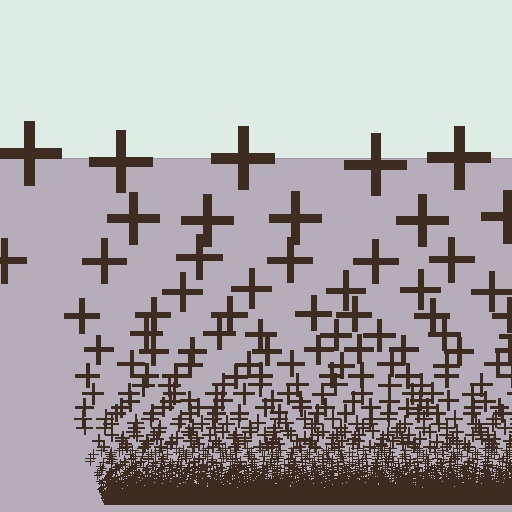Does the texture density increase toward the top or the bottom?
Density increases toward the bottom.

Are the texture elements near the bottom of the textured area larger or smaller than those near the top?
Smaller. The gradient is inverted — elements near the bottom are smaller and denser.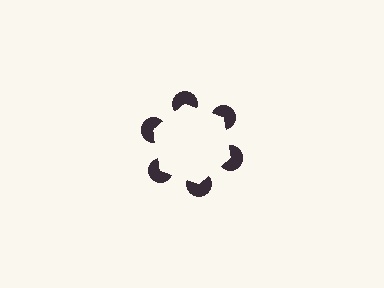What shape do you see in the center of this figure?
An illusory hexagon — its edges are inferred from the aligned wedge cuts in the pac-man discs, not physically drawn.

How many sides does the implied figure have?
6 sides.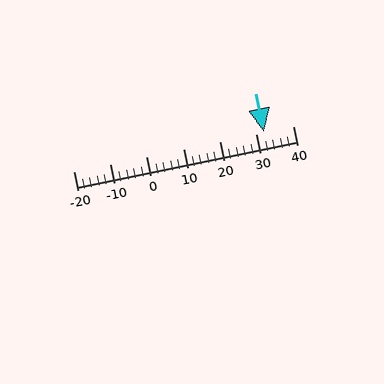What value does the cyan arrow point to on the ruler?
The cyan arrow points to approximately 32.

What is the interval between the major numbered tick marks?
The major tick marks are spaced 10 units apart.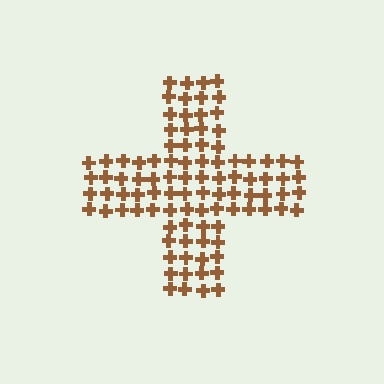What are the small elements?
The small elements are crosses.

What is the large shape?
The large shape is a cross.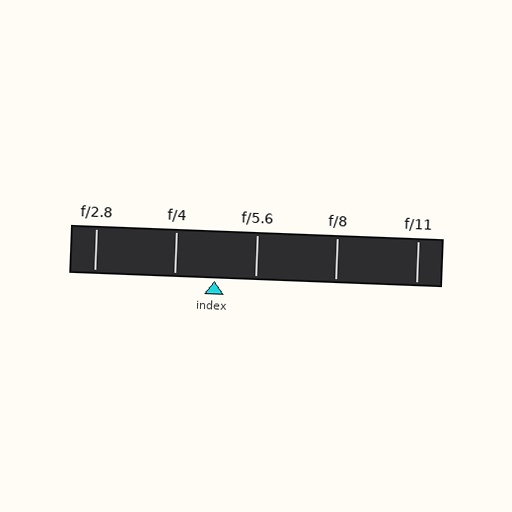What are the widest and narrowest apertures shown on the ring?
The widest aperture shown is f/2.8 and the narrowest is f/11.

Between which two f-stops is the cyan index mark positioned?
The index mark is between f/4 and f/5.6.